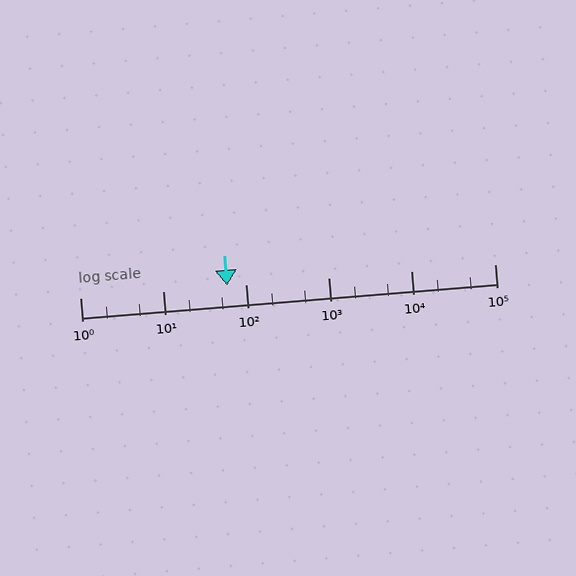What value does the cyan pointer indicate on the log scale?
The pointer indicates approximately 59.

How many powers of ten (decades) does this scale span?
The scale spans 5 decades, from 1 to 100000.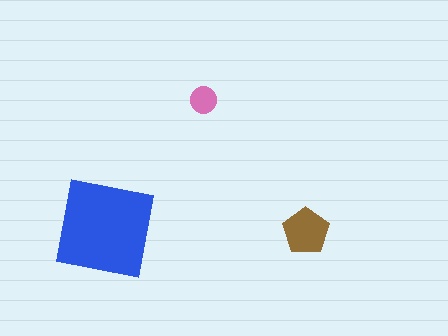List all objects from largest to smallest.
The blue square, the brown pentagon, the pink circle.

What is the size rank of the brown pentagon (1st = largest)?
2nd.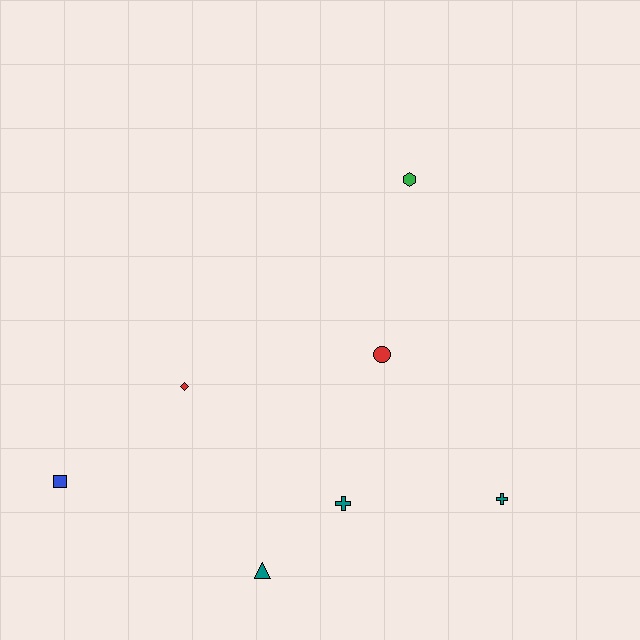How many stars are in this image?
There are no stars.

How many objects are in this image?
There are 7 objects.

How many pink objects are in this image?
There are no pink objects.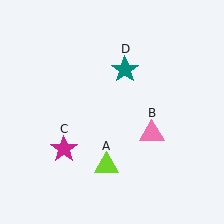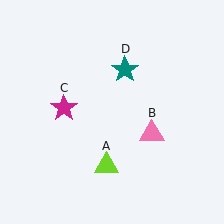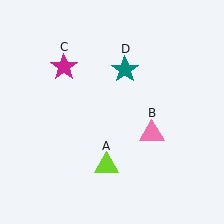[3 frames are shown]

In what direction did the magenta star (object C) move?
The magenta star (object C) moved up.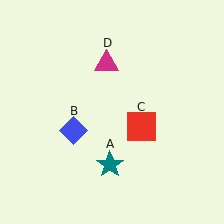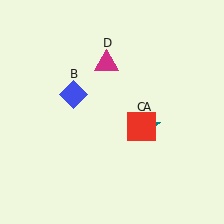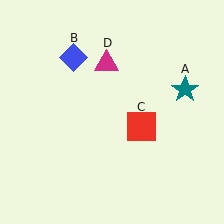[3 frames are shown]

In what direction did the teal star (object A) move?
The teal star (object A) moved up and to the right.